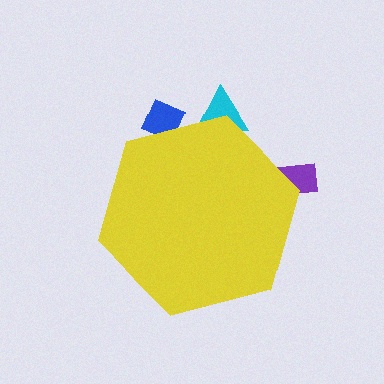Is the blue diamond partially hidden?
Yes, the blue diamond is partially hidden behind the yellow hexagon.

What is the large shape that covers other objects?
A yellow hexagon.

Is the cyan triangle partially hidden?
Yes, the cyan triangle is partially hidden behind the yellow hexagon.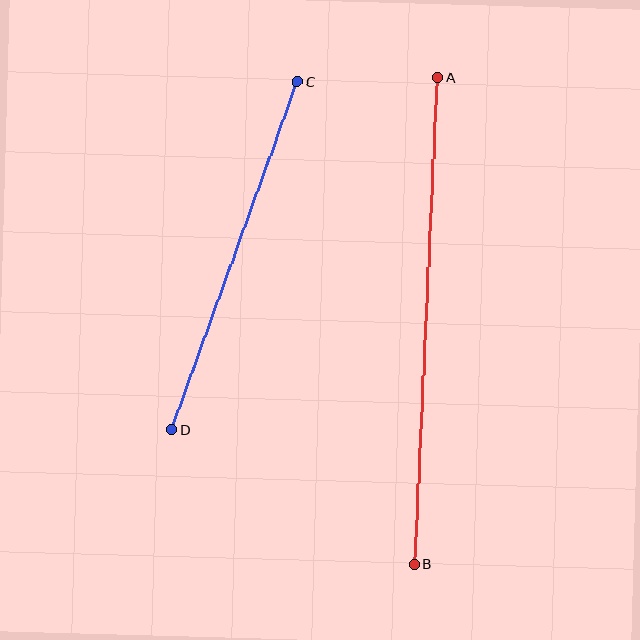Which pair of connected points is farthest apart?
Points A and B are farthest apart.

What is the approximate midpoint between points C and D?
The midpoint is at approximately (235, 256) pixels.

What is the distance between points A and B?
The distance is approximately 487 pixels.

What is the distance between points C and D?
The distance is approximately 370 pixels.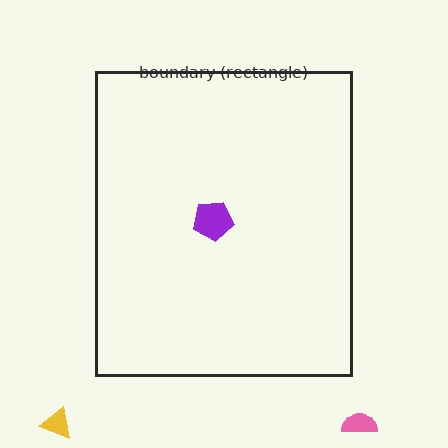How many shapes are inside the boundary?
1 inside, 2 outside.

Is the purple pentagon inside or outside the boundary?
Inside.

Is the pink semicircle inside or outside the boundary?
Outside.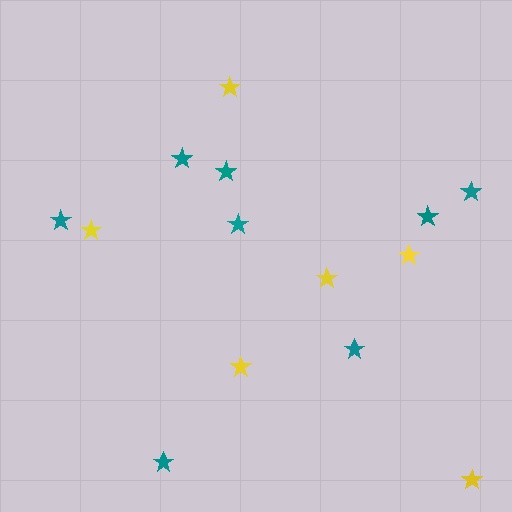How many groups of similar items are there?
There are 2 groups: one group of yellow stars (6) and one group of teal stars (8).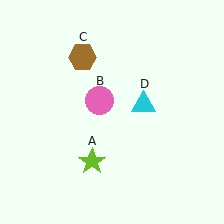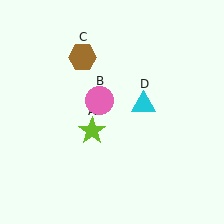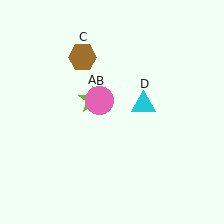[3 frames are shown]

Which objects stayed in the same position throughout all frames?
Pink circle (object B) and brown hexagon (object C) and cyan triangle (object D) remained stationary.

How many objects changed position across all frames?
1 object changed position: lime star (object A).